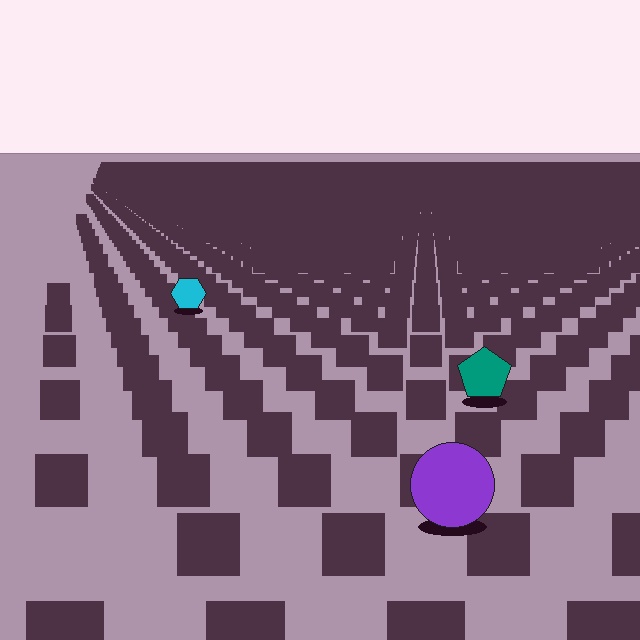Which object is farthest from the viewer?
The cyan hexagon is farthest from the viewer. It appears smaller and the ground texture around it is denser.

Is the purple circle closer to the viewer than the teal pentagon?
Yes. The purple circle is closer — you can tell from the texture gradient: the ground texture is coarser near it.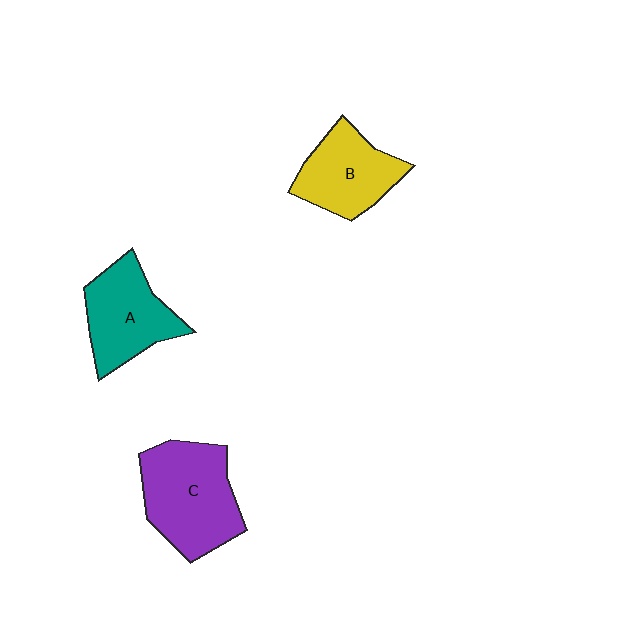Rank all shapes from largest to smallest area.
From largest to smallest: C (purple), A (teal), B (yellow).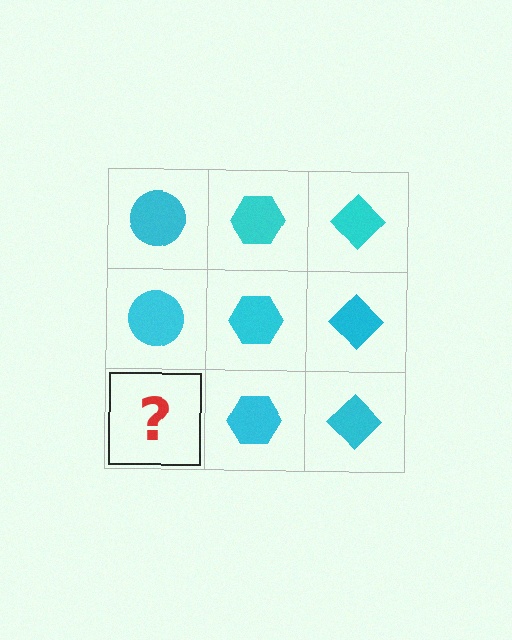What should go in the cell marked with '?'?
The missing cell should contain a cyan circle.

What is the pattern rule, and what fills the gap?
The rule is that each column has a consistent shape. The gap should be filled with a cyan circle.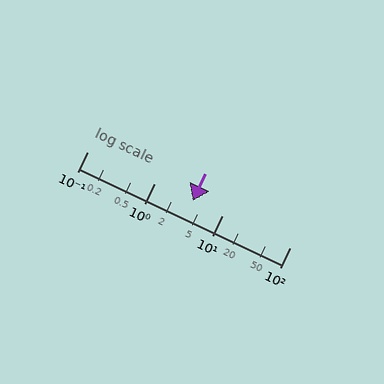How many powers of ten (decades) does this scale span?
The scale spans 3 decades, from 0.1 to 100.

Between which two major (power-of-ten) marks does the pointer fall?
The pointer is between 1 and 10.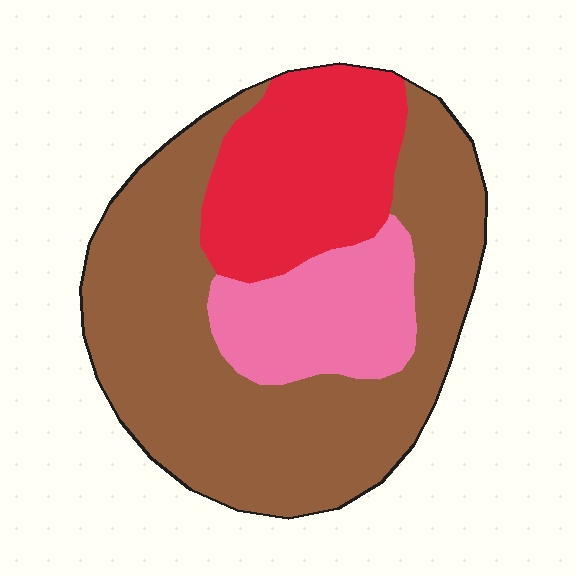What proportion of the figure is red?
Red takes up between a sixth and a third of the figure.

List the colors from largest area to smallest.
From largest to smallest: brown, red, pink.